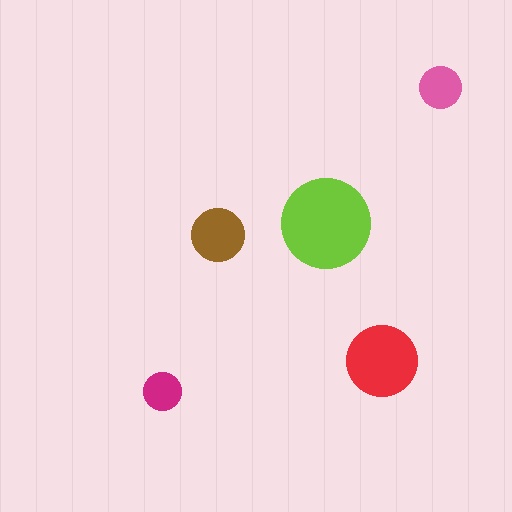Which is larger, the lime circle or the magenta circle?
The lime one.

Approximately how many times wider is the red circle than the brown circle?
About 1.5 times wider.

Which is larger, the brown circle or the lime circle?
The lime one.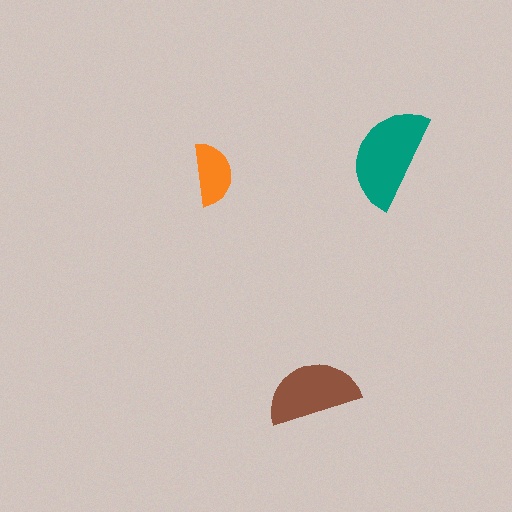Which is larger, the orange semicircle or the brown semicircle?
The brown one.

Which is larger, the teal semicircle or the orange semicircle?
The teal one.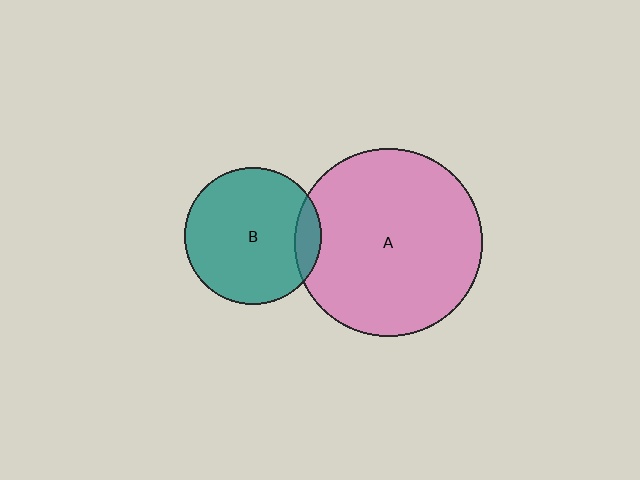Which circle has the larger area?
Circle A (pink).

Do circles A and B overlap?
Yes.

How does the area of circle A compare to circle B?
Approximately 1.9 times.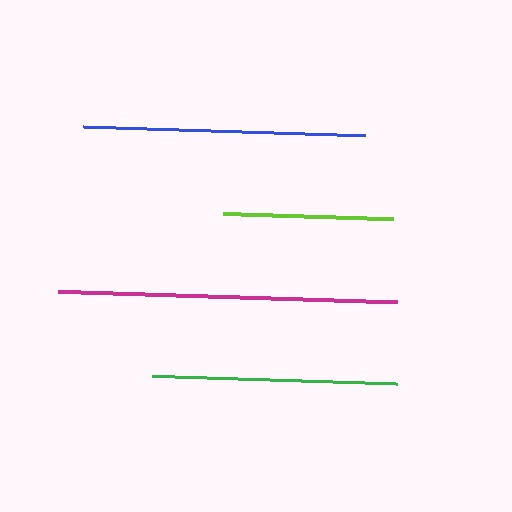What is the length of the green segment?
The green segment is approximately 245 pixels long.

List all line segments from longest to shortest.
From longest to shortest: magenta, blue, green, lime.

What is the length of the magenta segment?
The magenta segment is approximately 339 pixels long.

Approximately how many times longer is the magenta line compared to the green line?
The magenta line is approximately 1.4 times the length of the green line.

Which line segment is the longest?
The magenta line is the longest at approximately 339 pixels.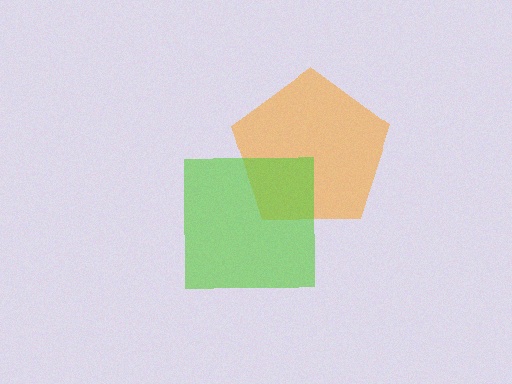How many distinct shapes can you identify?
There are 2 distinct shapes: an orange pentagon, a lime square.